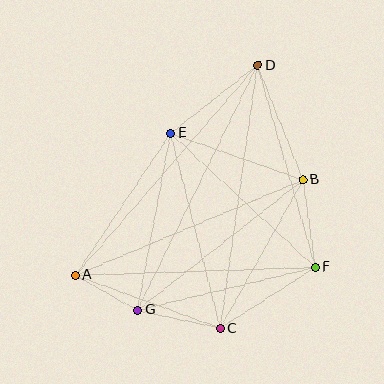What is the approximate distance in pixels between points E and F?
The distance between E and F is approximately 197 pixels.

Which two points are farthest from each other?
Points A and D are farthest from each other.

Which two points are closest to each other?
Points A and G are closest to each other.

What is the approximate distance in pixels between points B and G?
The distance between B and G is approximately 210 pixels.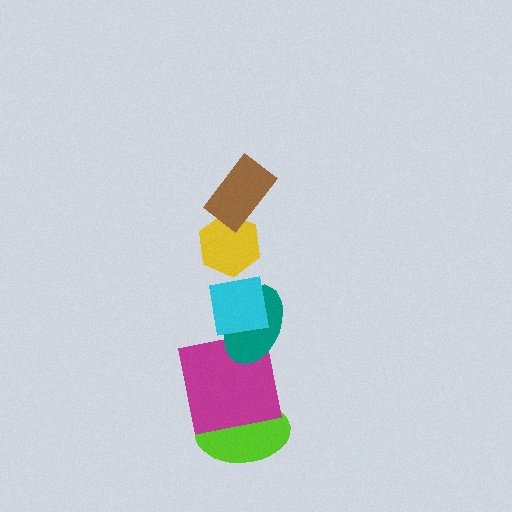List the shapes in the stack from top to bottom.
From top to bottom: the brown rectangle, the yellow hexagon, the cyan square, the teal ellipse, the magenta square, the lime ellipse.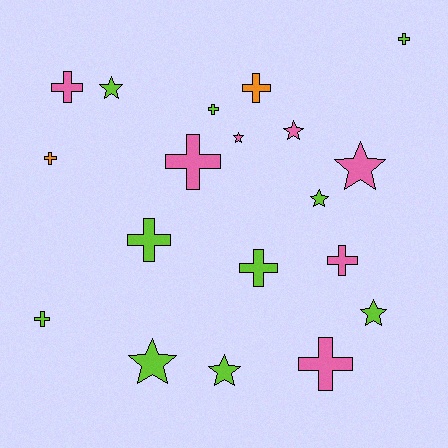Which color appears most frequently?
Lime, with 10 objects.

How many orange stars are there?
There are no orange stars.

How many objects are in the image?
There are 19 objects.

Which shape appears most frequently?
Cross, with 11 objects.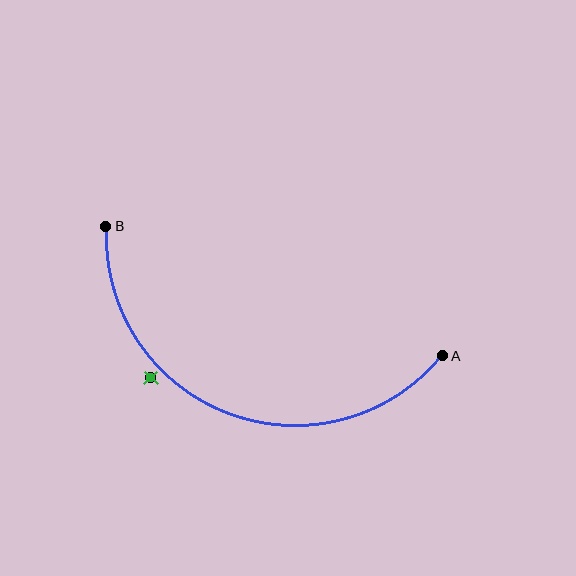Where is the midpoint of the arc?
The arc midpoint is the point on the curve farthest from the straight line joining A and B. It sits below that line.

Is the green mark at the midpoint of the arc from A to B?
No — the green mark does not lie on the arc at all. It sits slightly outside the curve.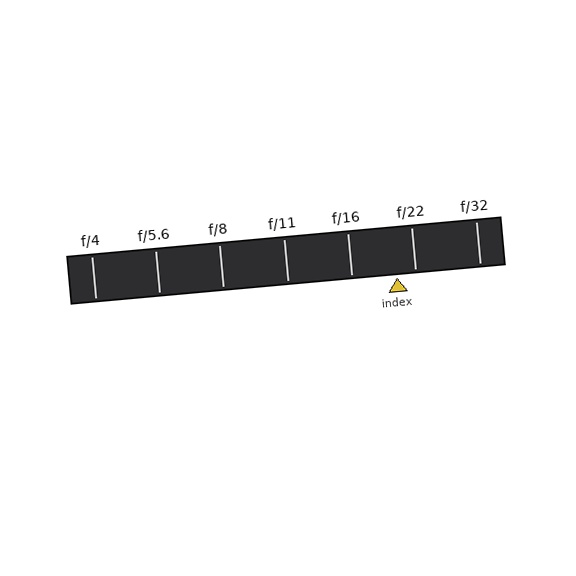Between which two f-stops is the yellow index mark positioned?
The index mark is between f/16 and f/22.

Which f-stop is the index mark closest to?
The index mark is closest to f/22.